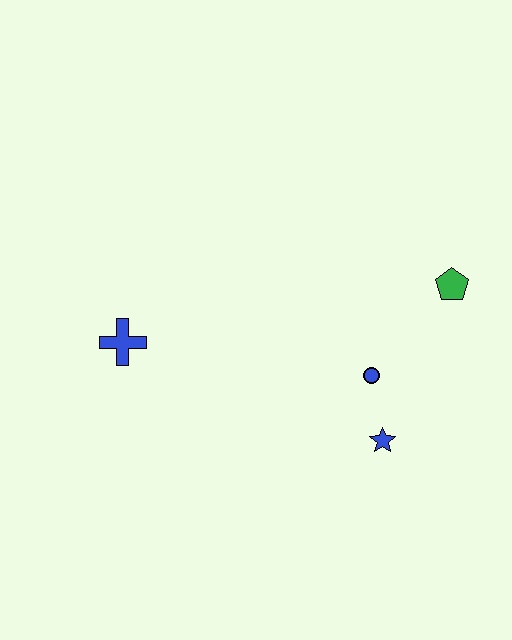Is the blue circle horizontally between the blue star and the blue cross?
Yes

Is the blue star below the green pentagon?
Yes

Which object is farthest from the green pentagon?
The blue cross is farthest from the green pentagon.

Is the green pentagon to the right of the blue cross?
Yes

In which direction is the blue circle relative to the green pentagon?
The blue circle is below the green pentagon.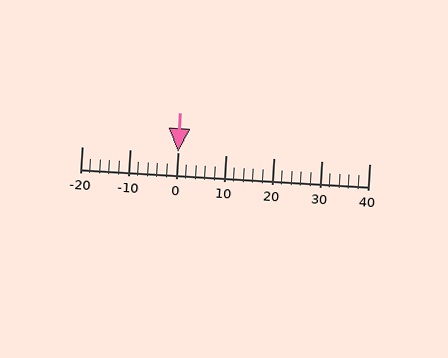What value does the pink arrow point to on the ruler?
The pink arrow points to approximately 0.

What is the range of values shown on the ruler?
The ruler shows values from -20 to 40.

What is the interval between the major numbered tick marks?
The major tick marks are spaced 10 units apart.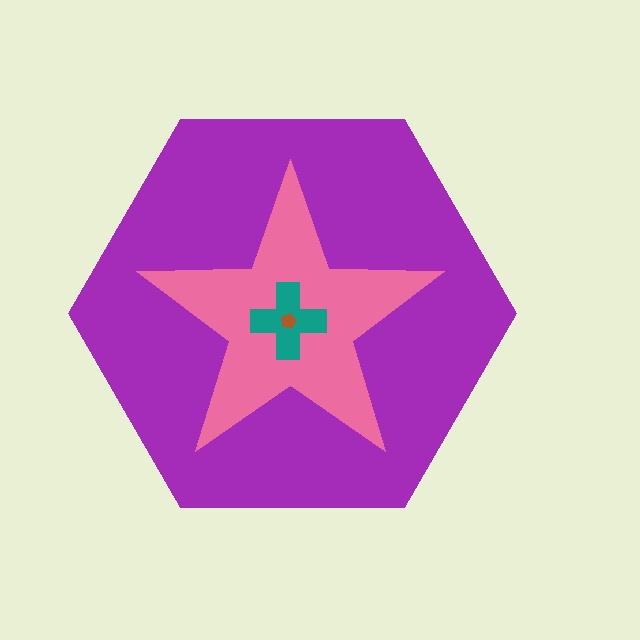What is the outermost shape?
The purple hexagon.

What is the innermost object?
The brown pentagon.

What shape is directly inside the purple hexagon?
The pink star.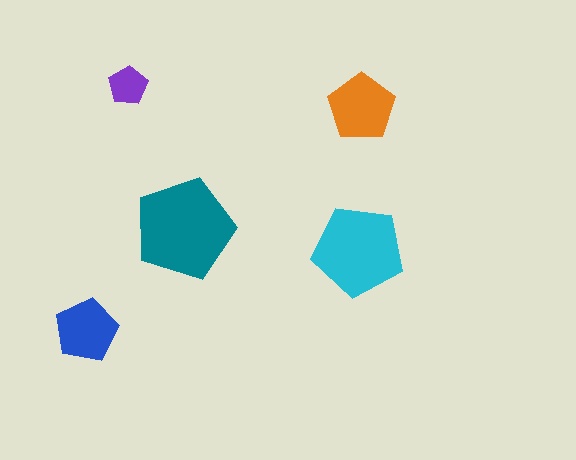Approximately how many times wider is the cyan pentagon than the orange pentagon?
About 1.5 times wider.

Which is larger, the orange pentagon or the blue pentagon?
The orange one.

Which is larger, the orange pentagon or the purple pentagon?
The orange one.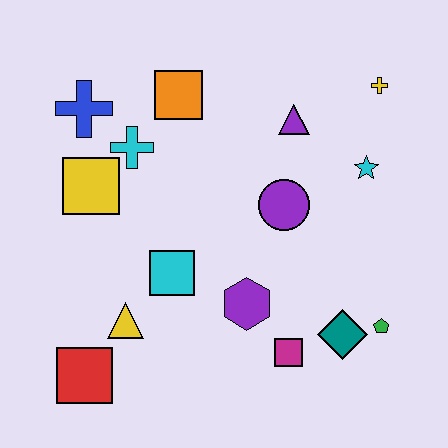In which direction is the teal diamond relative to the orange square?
The teal diamond is below the orange square.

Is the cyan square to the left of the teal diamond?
Yes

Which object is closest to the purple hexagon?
The magenta square is closest to the purple hexagon.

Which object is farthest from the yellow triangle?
The yellow cross is farthest from the yellow triangle.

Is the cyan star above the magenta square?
Yes